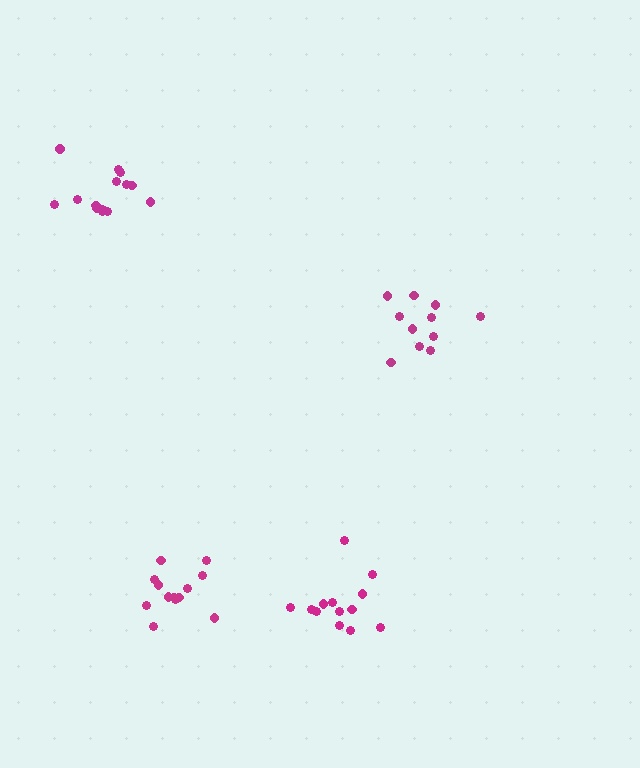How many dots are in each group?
Group 1: 13 dots, Group 2: 14 dots, Group 3: 13 dots, Group 4: 11 dots (51 total).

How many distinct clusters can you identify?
There are 4 distinct clusters.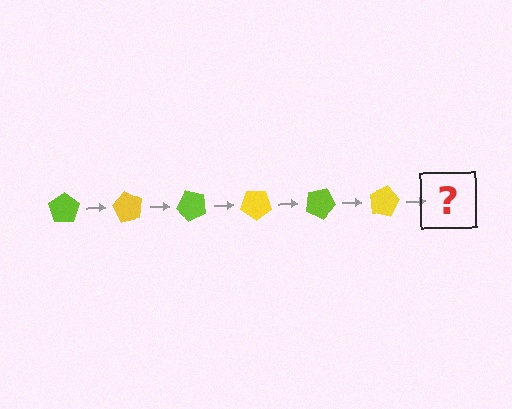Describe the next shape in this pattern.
It should be a lime pentagon, rotated 360 degrees from the start.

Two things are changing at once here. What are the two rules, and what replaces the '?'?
The two rules are that it rotates 60 degrees each step and the color cycles through lime and yellow. The '?' should be a lime pentagon, rotated 360 degrees from the start.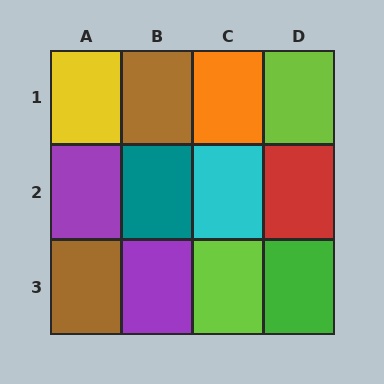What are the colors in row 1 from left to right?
Yellow, brown, orange, lime.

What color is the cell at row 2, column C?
Cyan.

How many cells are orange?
1 cell is orange.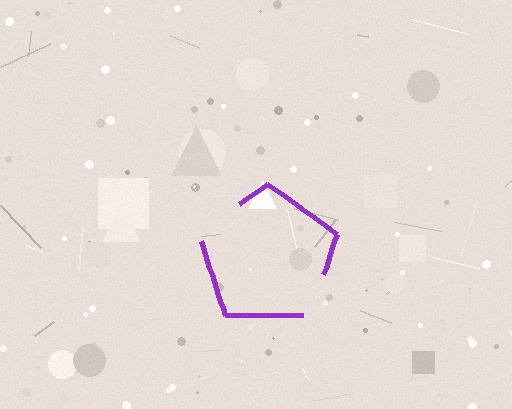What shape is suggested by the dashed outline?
The dashed outline suggests a pentagon.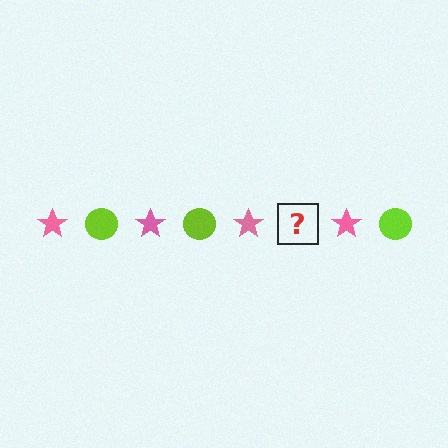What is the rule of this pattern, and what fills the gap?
The rule is that the pattern alternates between pink star and lime circle. The gap should be filled with a lime circle.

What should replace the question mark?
The question mark should be replaced with a lime circle.